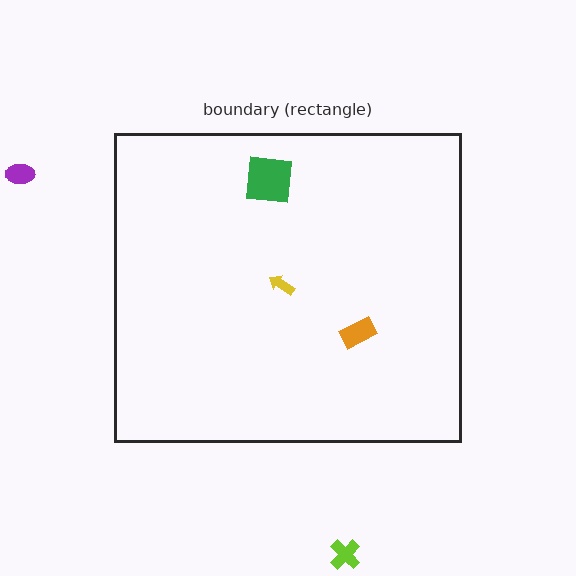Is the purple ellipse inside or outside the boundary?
Outside.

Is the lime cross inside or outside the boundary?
Outside.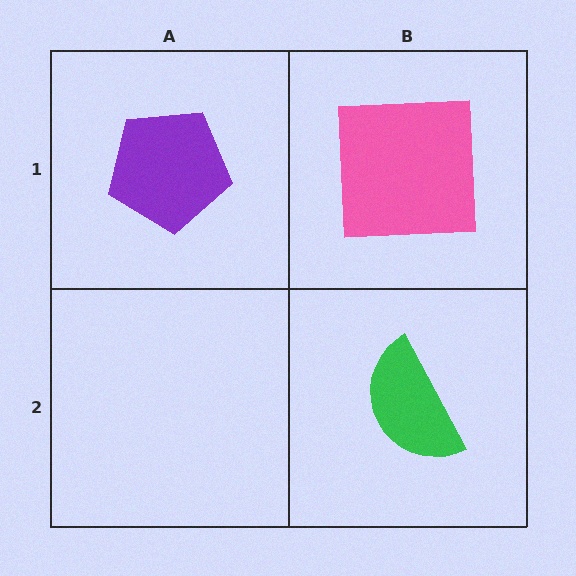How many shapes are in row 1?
2 shapes.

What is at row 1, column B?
A pink square.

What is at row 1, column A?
A purple pentagon.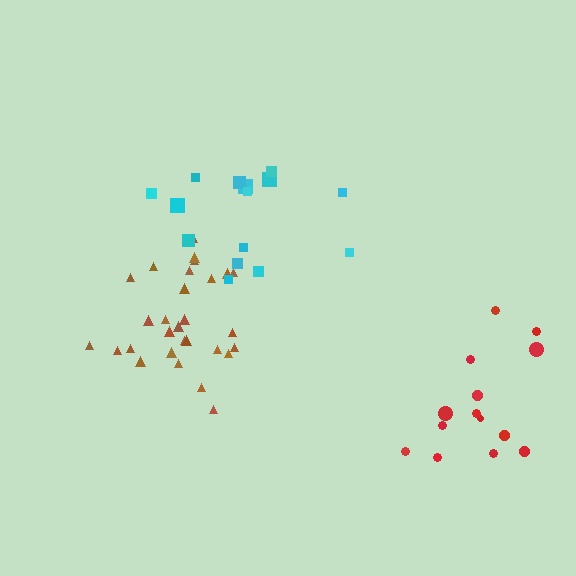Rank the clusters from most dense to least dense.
brown, red, cyan.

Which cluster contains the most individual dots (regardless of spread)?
Brown (29).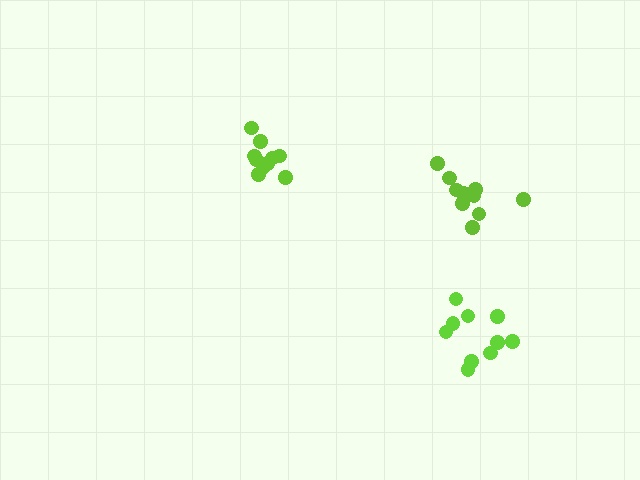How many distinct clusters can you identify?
There are 3 distinct clusters.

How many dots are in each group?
Group 1: 10 dots, Group 2: 10 dots, Group 3: 10 dots (30 total).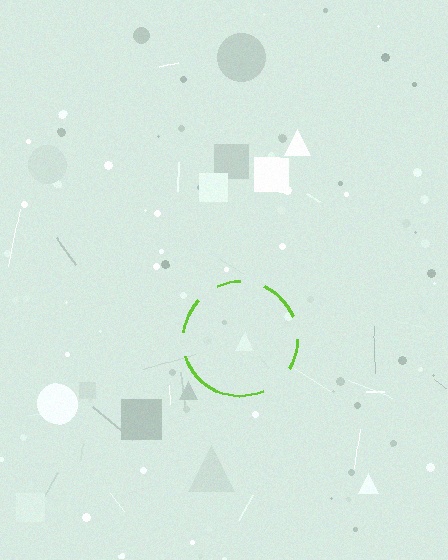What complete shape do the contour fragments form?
The contour fragments form a circle.